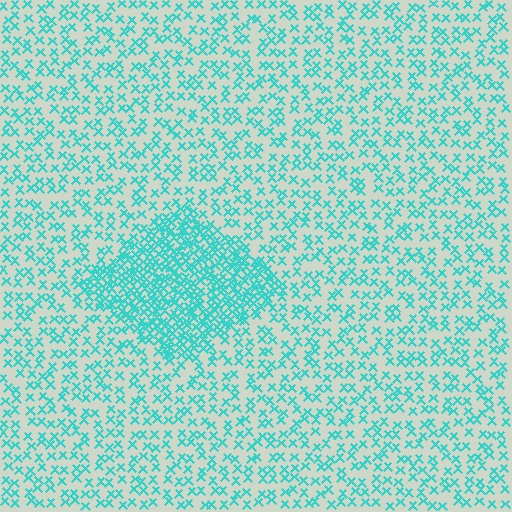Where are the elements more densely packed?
The elements are more densely packed inside the diamond boundary.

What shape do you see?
I see a diamond.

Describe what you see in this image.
The image contains small cyan elements arranged at two different densities. A diamond-shaped region is visible where the elements are more densely packed than the surrounding area.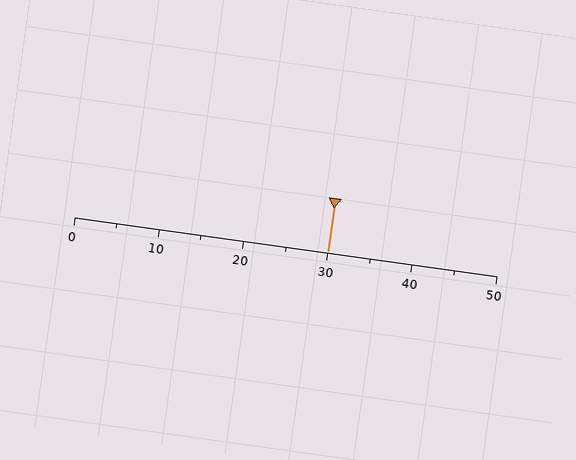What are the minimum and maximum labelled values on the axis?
The axis runs from 0 to 50.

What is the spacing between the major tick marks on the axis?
The major ticks are spaced 10 apart.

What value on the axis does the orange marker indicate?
The marker indicates approximately 30.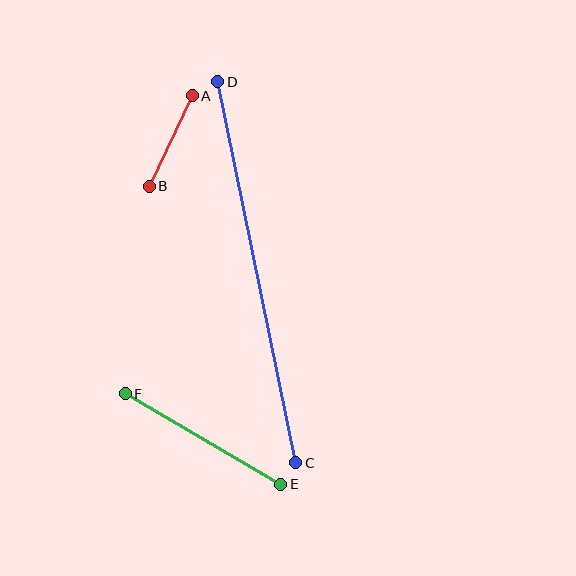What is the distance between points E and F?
The distance is approximately 180 pixels.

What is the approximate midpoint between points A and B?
The midpoint is at approximately (171, 141) pixels.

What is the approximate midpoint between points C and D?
The midpoint is at approximately (257, 272) pixels.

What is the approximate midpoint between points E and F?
The midpoint is at approximately (203, 439) pixels.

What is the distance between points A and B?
The distance is approximately 101 pixels.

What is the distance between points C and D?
The distance is approximately 389 pixels.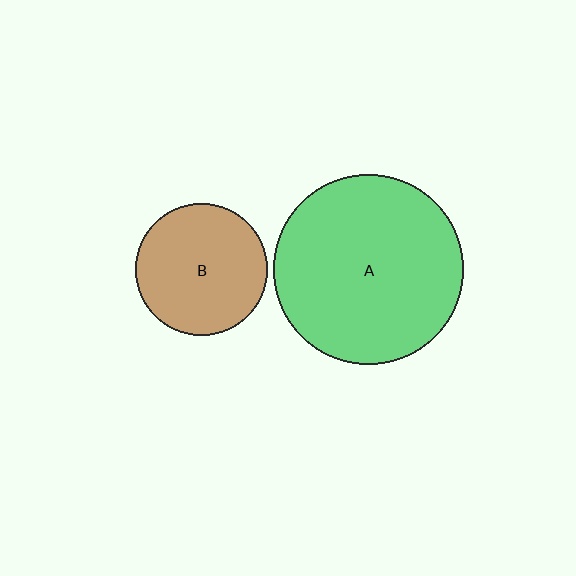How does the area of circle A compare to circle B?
Approximately 2.1 times.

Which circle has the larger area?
Circle A (green).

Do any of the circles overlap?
No, none of the circles overlap.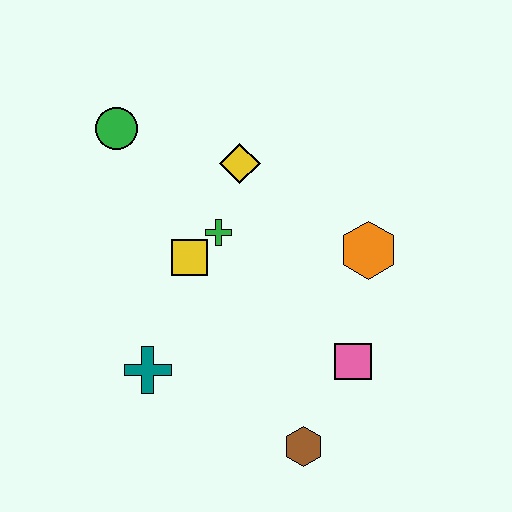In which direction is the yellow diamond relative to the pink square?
The yellow diamond is above the pink square.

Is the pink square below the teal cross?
No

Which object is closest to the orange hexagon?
The pink square is closest to the orange hexagon.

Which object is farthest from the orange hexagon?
The green circle is farthest from the orange hexagon.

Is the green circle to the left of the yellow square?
Yes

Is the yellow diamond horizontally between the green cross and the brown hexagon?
Yes